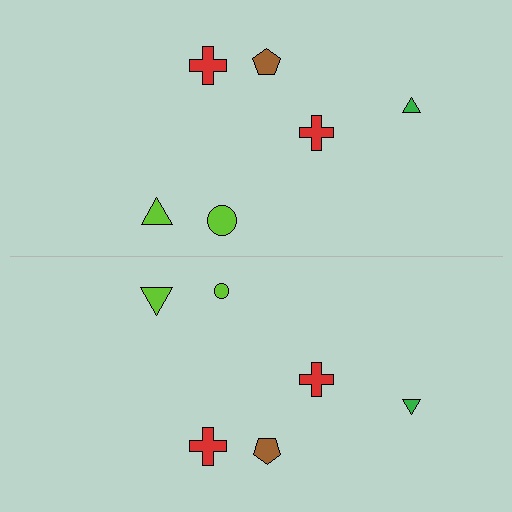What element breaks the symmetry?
The lime circle on the bottom side has a different size than its mirror counterpart.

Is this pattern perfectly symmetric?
No, the pattern is not perfectly symmetric. The lime circle on the bottom side has a different size than its mirror counterpart.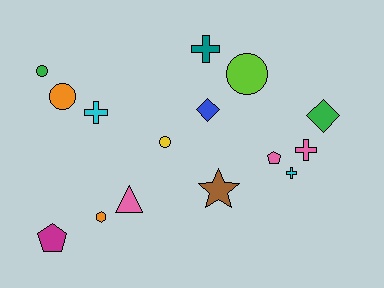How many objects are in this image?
There are 15 objects.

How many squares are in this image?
There are no squares.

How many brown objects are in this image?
There is 1 brown object.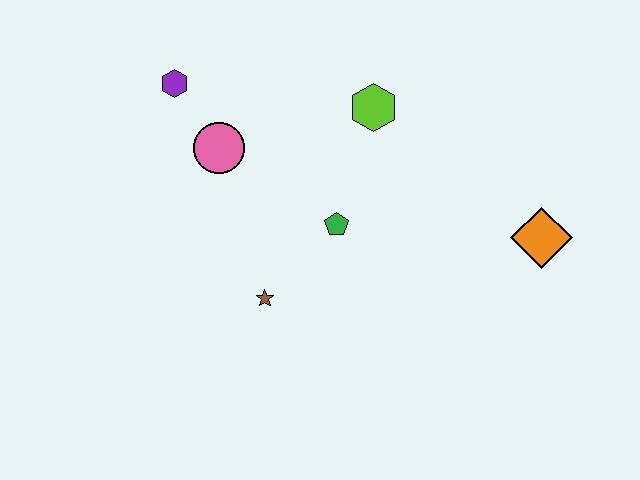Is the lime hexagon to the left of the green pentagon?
No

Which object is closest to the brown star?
The green pentagon is closest to the brown star.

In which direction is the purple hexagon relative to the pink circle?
The purple hexagon is above the pink circle.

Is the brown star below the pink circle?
Yes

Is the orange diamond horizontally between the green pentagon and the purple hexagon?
No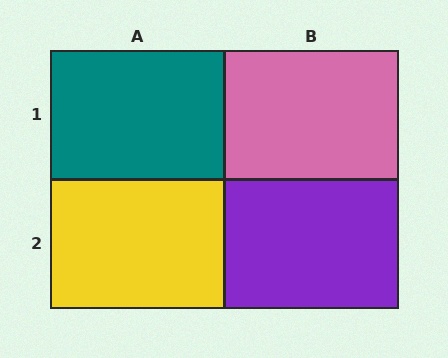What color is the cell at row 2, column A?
Yellow.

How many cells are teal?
1 cell is teal.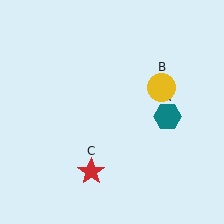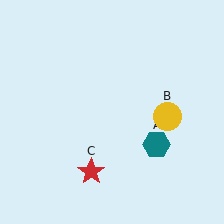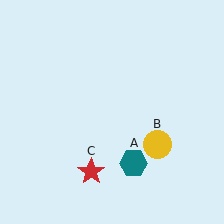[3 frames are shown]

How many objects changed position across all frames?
2 objects changed position: teal hexagon (object A), yellow circle (object B).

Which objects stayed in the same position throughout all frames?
Red star (object C) remained stationary.